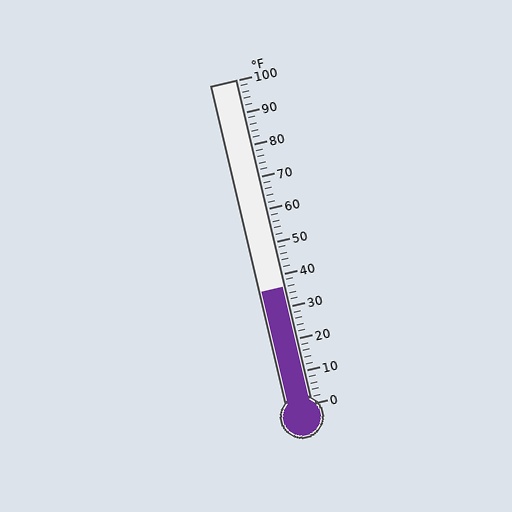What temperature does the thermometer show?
The thermometer shows approximately 36°F.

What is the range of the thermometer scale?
The thermometer scale ranges from 0°F to 100°F.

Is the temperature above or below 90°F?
The temperature is below 90°F.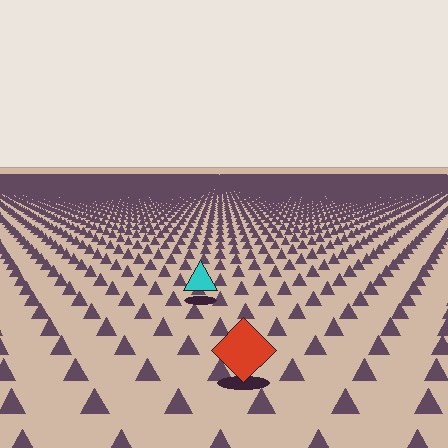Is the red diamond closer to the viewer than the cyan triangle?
Yes. The red diamond is closer — you can tell from the texture gradient: the ground texture is coarser near it.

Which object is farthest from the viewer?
The cyan triangle is farthest from the viewer. It appears smaller and the ground texture around it is denser.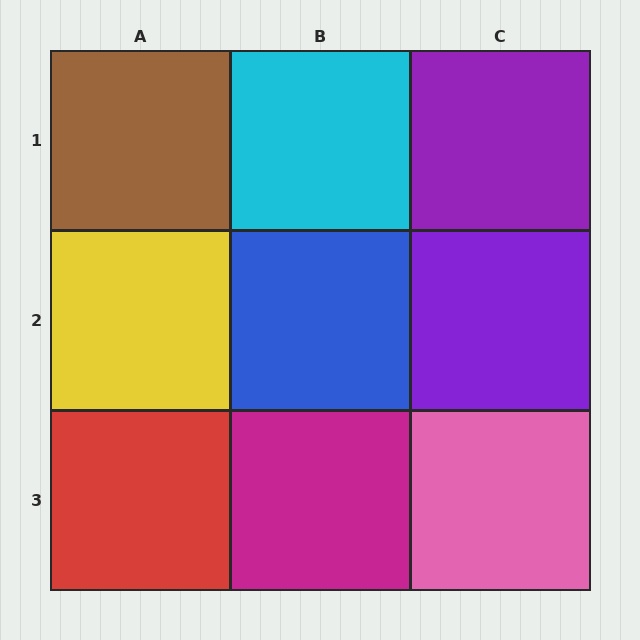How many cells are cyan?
1 cell is cyan.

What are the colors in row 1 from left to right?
Brown, cyan, purple.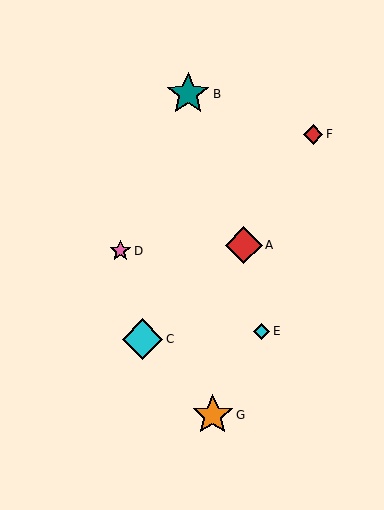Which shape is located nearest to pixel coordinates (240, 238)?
The red diamond (labeled A) at (244, 245) is nearest to that location.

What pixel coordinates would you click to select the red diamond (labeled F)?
Click at (313, 134) to select the red diamond F.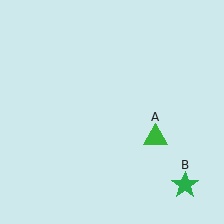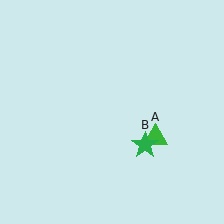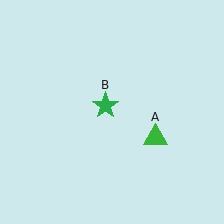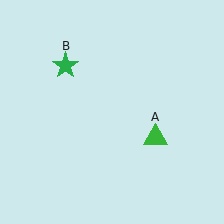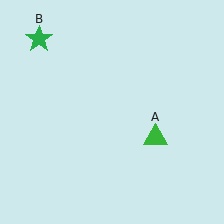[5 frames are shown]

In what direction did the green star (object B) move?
The green star (object B) moved up and to the left.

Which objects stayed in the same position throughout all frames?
Green triangle (object A) remained stationary.